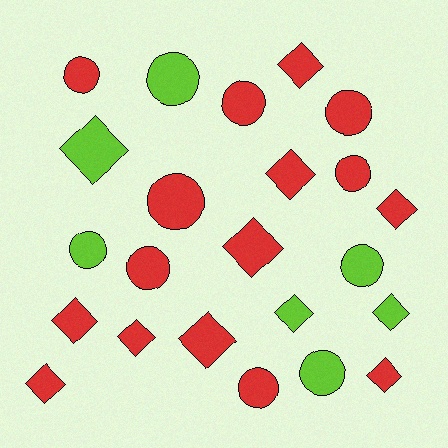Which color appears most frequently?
Red, with 16 objects.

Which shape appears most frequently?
Diamond, with 12 objects.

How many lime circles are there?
There are 4 lime circles.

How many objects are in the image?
There are 23 objects.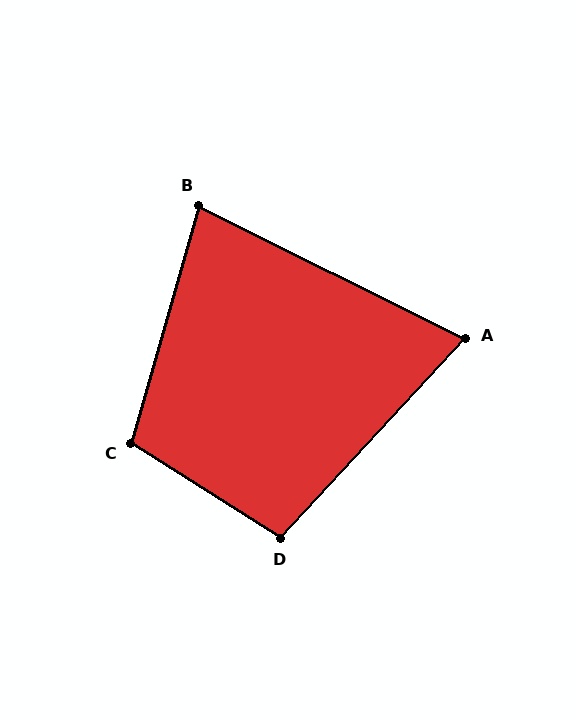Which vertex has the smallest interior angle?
A, at approximately 74 degrees.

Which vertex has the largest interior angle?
C, at approximately 106 degrees.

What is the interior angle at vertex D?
Approximately 101 degrees (obtuse).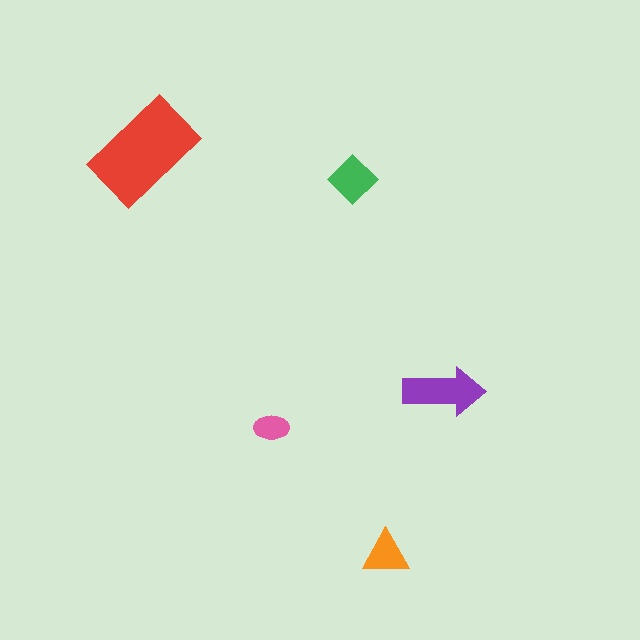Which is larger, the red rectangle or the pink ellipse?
The red rectangle.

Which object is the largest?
The red rectangle.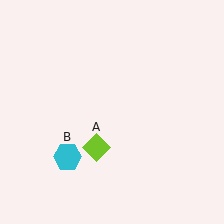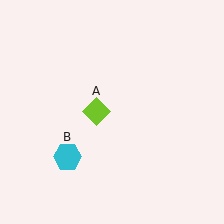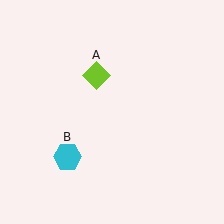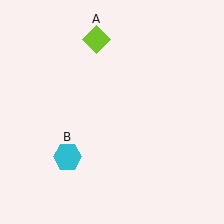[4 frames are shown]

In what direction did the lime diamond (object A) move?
The lime diamond (object A) moved up.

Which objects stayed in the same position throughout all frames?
Cyan hexagon (object B) remained stationary.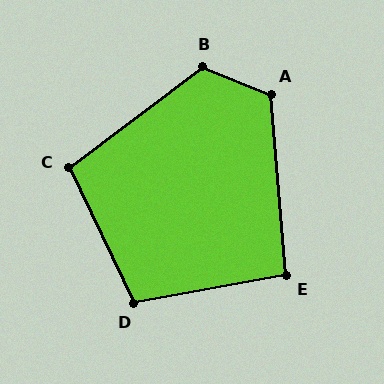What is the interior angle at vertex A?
Approximately 117 degrees (obtuse).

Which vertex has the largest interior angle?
B, at approximately 121 degrees.